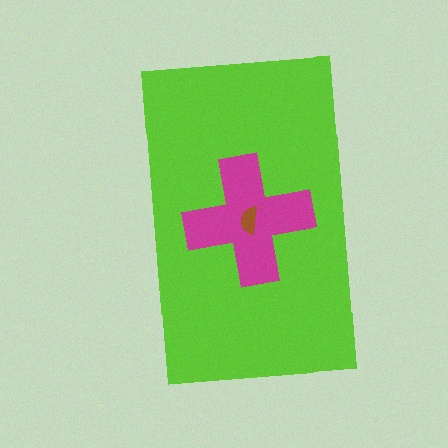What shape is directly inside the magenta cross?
The brown semicircle.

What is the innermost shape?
The brown semicircle.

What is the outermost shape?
The lime rectangle.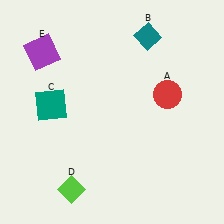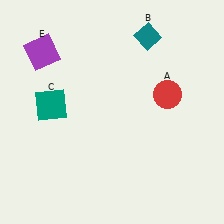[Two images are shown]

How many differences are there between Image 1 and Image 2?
There is 1 difference between the two images.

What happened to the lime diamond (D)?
The lime diamond (D) was removed in Image 2. It was in the bottom-left area of Image 1.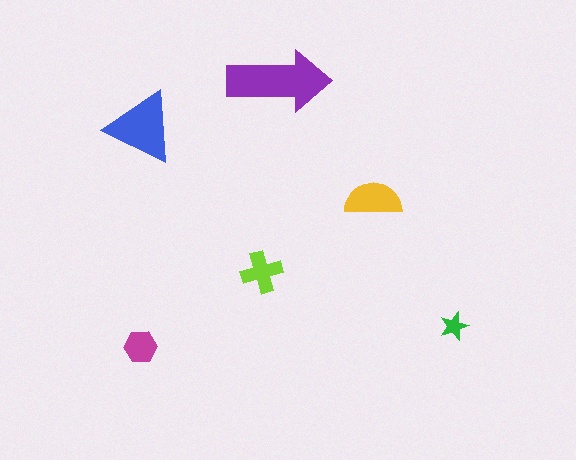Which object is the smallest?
The green star.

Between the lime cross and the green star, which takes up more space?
The lime cross.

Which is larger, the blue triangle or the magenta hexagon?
The blue triangle.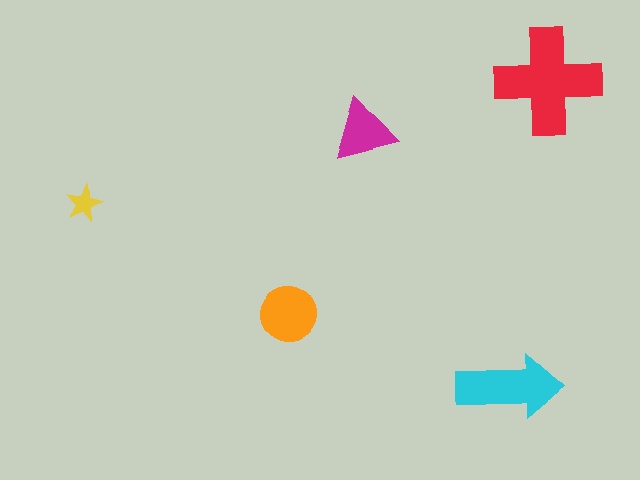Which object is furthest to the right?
The red cross is rightmost.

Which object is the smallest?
The yellow star.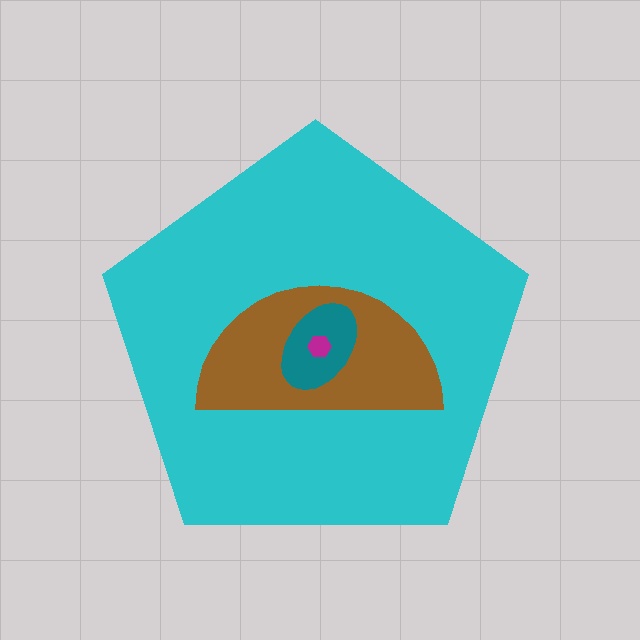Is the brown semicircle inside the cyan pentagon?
Yes.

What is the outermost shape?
The cyan pentagon.